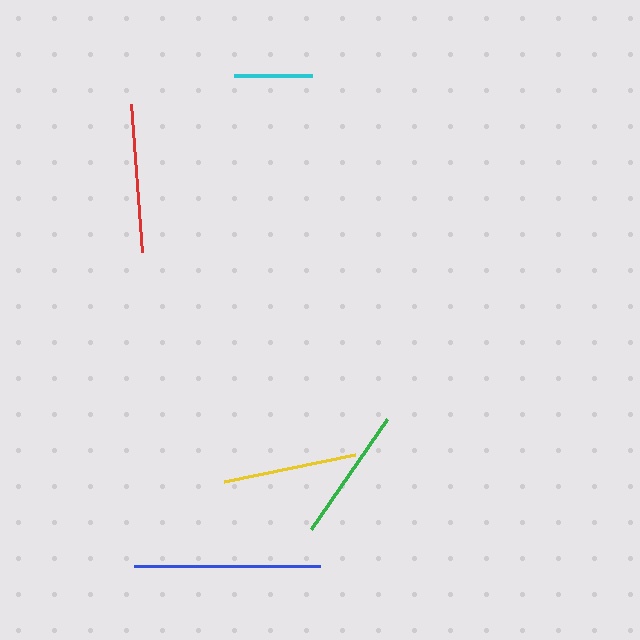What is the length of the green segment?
The green segment is approximately 134 pixels long.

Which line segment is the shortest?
The cyan line is the shortest at approximately 78 pixels.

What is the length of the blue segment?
The blue segment is approximately 186 pixels long.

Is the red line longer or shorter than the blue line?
The blue line is longer than the red line.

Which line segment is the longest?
The blue line is the longest at approximately 186 pixels.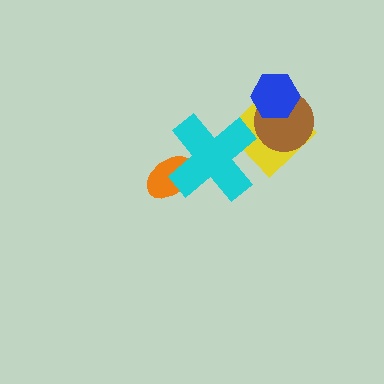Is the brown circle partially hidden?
Yes, it is partially covered by another shape.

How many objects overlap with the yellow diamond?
3 objects overlap with the yellow diamond.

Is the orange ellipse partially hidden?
Yes, it is partially covered by another shape.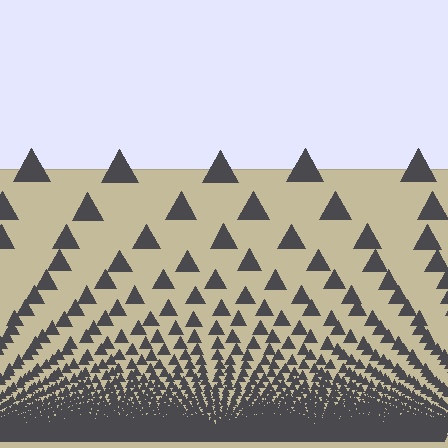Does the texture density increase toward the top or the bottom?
Density increases toward the bottom.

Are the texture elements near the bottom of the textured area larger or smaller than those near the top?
Smaller. The gradient is inverted — elements near the bottom are smaller and denser.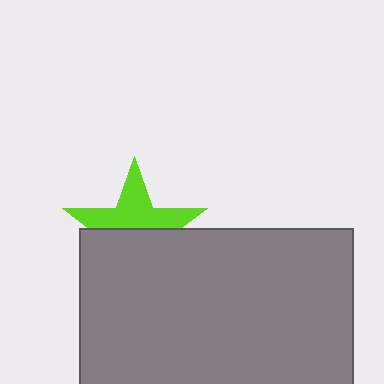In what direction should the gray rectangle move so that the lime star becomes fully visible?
The gray rectangle should move down. That is the shortest direction to clear the overlap and leave the lime star fully visible.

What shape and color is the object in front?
The object in front is a gray rectangle.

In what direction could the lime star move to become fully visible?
The lime star could move up. That would shift it out from behind the gray rectangle entirely.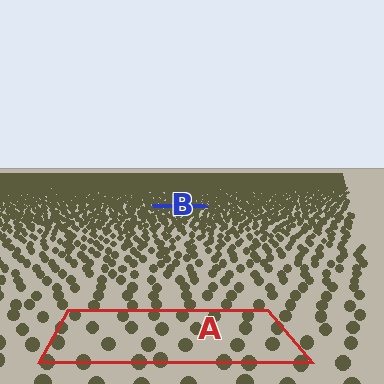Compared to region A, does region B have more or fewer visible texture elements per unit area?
Region B has more texture elements per unit area — they are packed more densely because it is farther away.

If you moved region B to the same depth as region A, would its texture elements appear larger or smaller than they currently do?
They would appear larger. At a closer depth, the same texture elements are projected at a bigger on-screen size.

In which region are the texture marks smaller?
The texture marks are smaller in region B, because it is farther away.